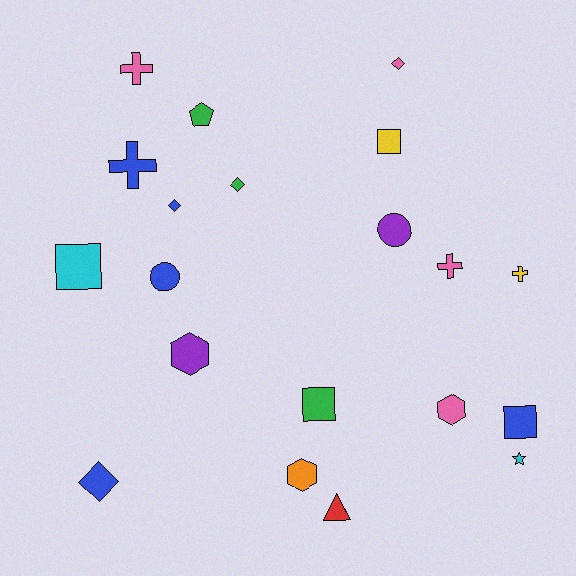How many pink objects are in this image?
There are 4 pink objects.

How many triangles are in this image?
There is 1 triangle.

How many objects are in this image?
There are 20 objects.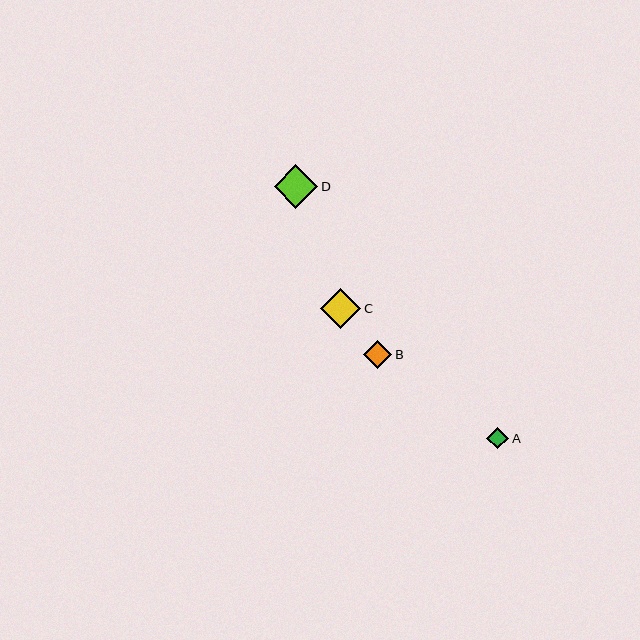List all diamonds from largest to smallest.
From largest to smallest: D, C, B, A.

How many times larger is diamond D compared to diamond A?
Diamond D is approximately 2.0 times the size of diamond A.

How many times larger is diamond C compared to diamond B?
Diamond C is approximately 1.4 times the size of diamond B.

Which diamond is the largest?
Diamond D is the largest with a size of approximately 43 pixels.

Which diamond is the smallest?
Diamond A is the smallest with a size of approximately 22 pixels.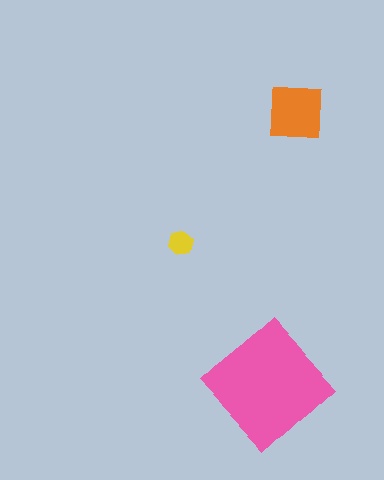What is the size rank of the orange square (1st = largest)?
2nd.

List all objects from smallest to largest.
The yellow hexagon, the orange square, the pink diamond.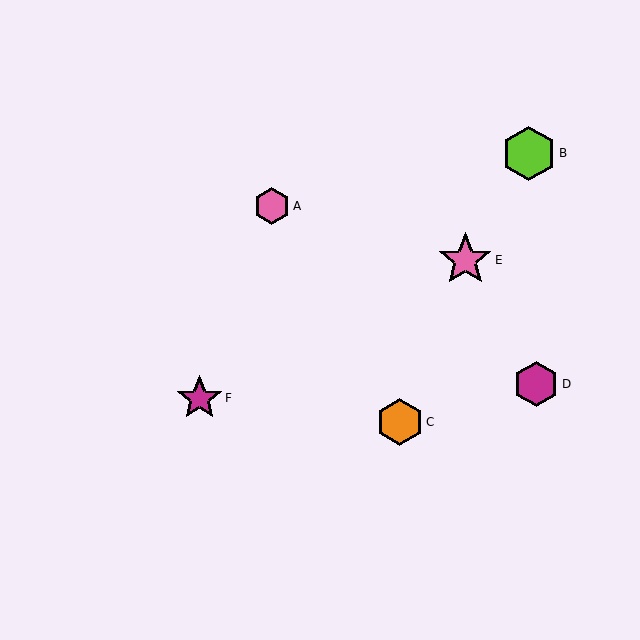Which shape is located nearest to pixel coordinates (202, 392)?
The magenta star (labeled F) at (200, 398) is nearest to that location.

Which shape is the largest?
The lime hexagon (labeled B) is the largest.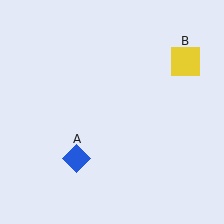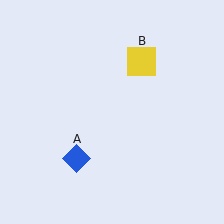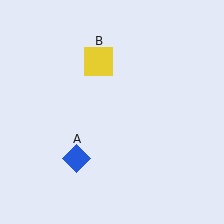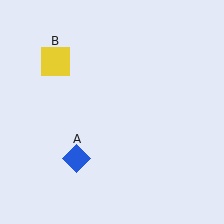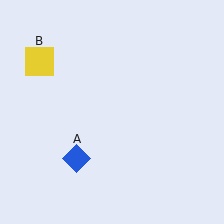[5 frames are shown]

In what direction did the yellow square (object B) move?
The yellow square (object B) moved left.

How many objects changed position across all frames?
1 object changed position: yellow square (object B).